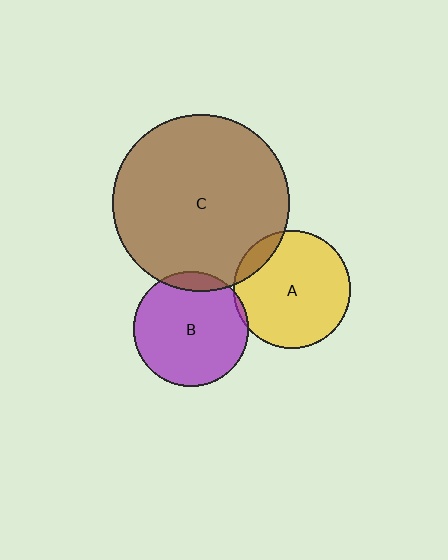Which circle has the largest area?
Circle C (brown).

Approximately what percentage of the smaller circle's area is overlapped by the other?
Approximately 10%.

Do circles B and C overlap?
Yes.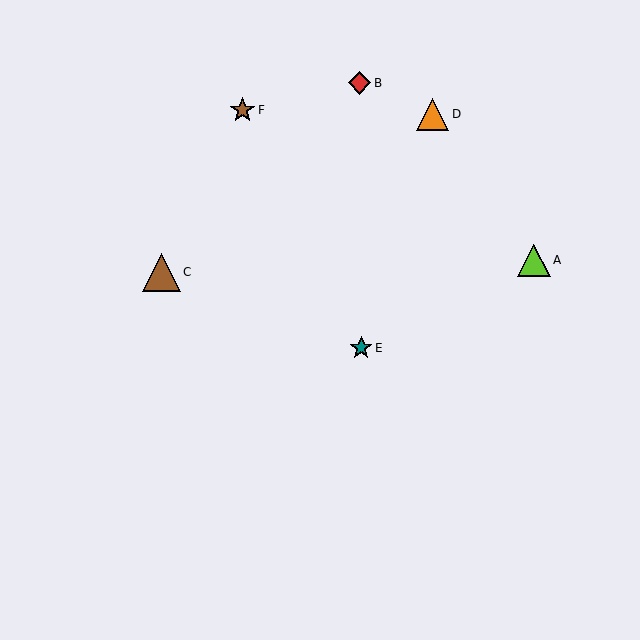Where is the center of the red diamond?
The center of the red diamond is at (359, 83).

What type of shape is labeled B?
Shape B is a red diamond.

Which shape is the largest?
The brown triangle (labeled C) is the largest.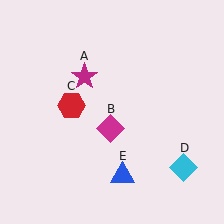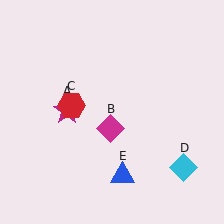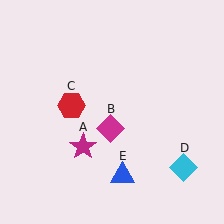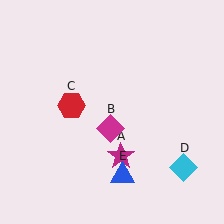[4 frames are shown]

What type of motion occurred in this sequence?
The magenta star (object A) rotated counterclockwise around the center of the scene.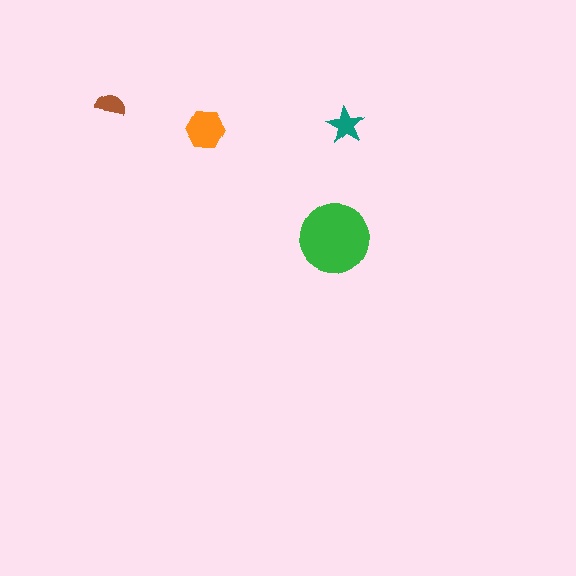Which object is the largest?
The green circle.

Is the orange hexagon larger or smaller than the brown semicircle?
Larger.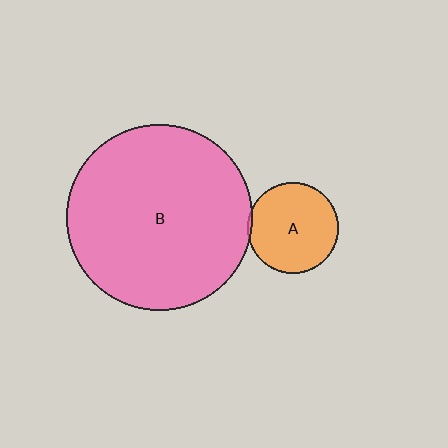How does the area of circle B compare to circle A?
Approximately 4.2 times.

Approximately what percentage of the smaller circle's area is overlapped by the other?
Approximately 5%.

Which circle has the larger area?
Circle B (pink).